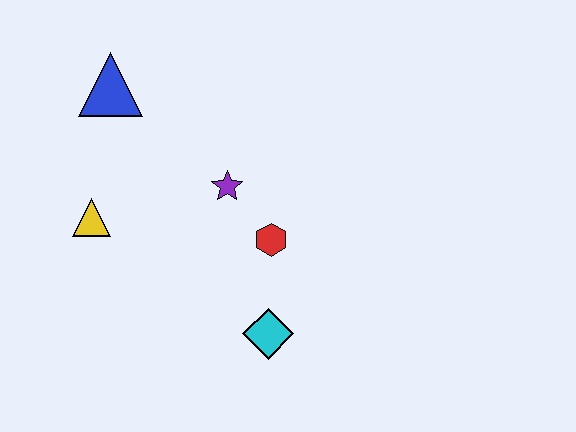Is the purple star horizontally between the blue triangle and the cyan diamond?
Yes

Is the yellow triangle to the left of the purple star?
Yes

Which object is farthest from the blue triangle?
The cyan diamond is farthest from the blue triangle.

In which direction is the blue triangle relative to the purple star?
The blue triangle is to the left of the purple star.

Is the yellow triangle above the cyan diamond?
Yes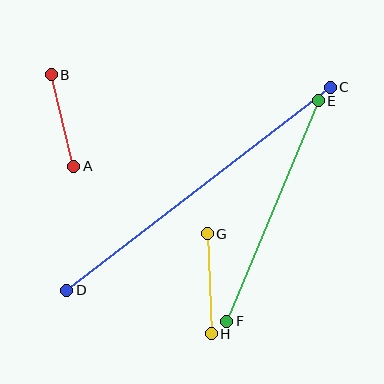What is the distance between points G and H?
The distance is approximately 100 pixels.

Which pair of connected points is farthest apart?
Points C and D are farthest apart.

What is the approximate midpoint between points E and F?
The midpoint is at approximately (273, 211) pixels.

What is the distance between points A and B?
The distance is approximately 94 pixels.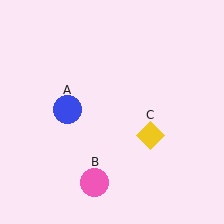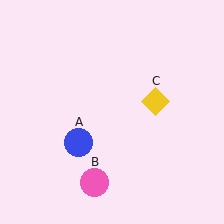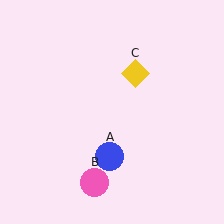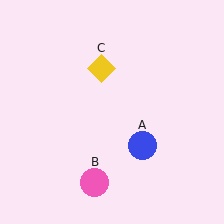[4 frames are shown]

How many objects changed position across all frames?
2 objects changed position: blue circle (object A), yellow diamond (object C).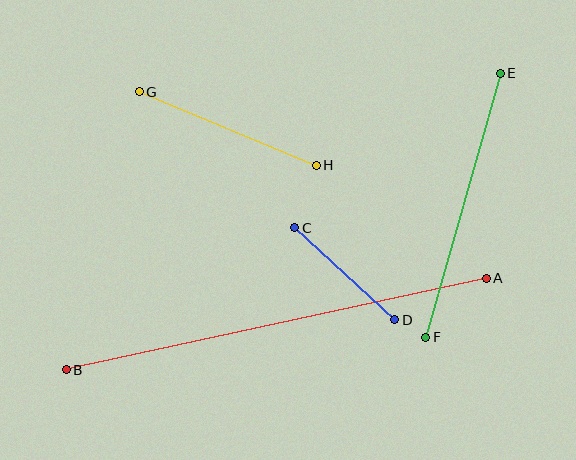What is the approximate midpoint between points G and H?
The midpoint is at approximately (228, 128) pixels.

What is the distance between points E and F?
The distance is approximately 274 pixels.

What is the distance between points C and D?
The distance is approximately 136 pixels.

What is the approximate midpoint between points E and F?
The midpoint is at approximately (463, 205) pixels.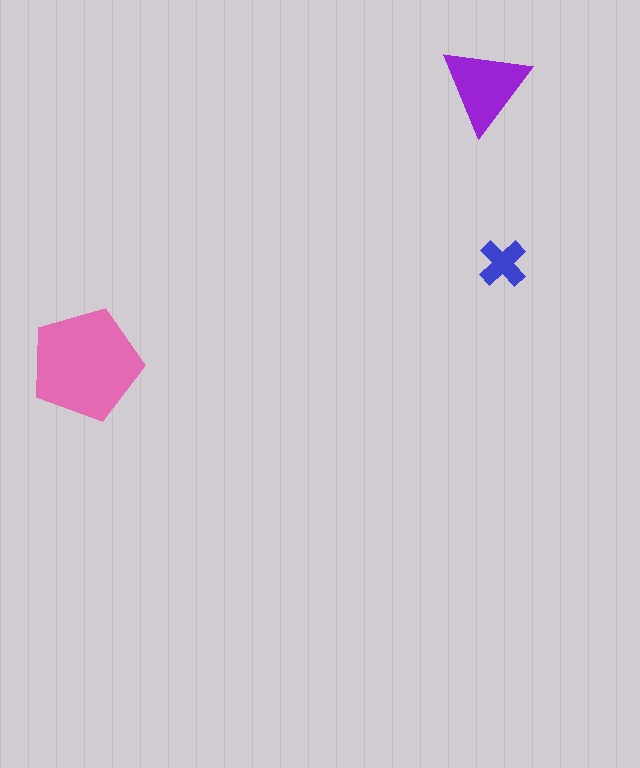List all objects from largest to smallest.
The pink pentagon, the purple triangle, the blue cross.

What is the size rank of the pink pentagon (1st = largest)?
1st.